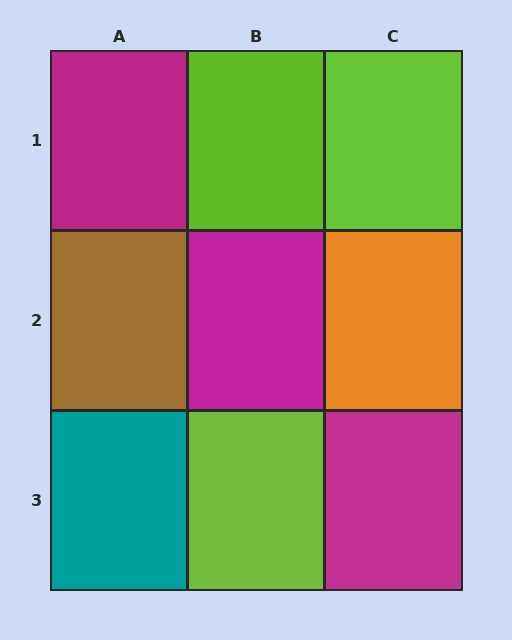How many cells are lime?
3 cells are lime.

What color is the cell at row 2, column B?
Magenta.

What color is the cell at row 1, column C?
Lime.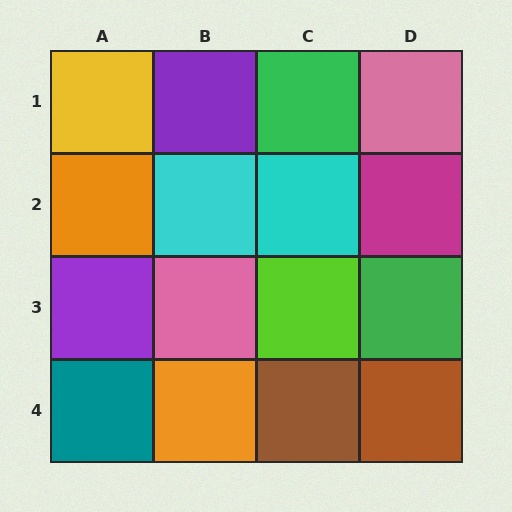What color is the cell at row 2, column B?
Cyan.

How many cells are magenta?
1 cell is magenta.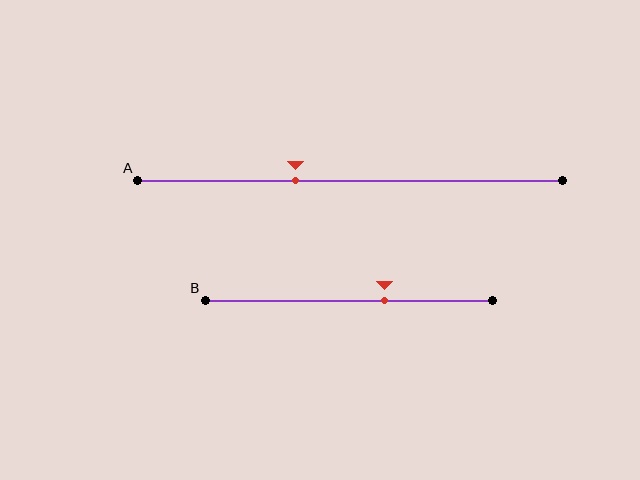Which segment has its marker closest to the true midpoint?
Segment B has its marker closest to the true midpoint.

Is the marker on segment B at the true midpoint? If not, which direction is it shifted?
No, the marker on segment B is shifted to the right by about 12% of the segment length.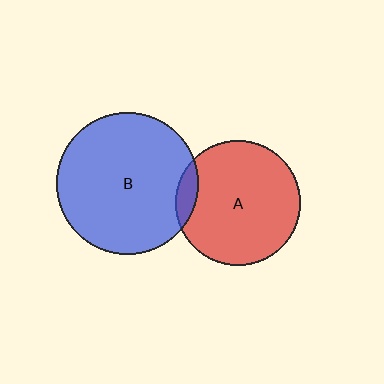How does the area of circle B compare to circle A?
Approximately 1.3 times.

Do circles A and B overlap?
Yes.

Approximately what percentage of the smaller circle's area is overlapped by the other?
Approximately 10%.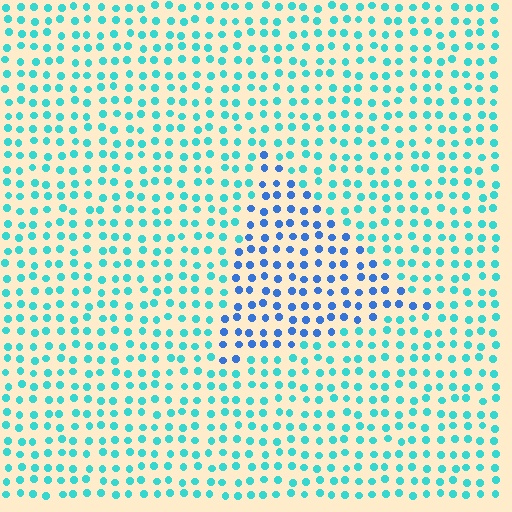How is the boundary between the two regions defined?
The boundary is defined purely by a slight shift in hue (about 40 degrees). Spacing, size, and orientation are identical on both sides.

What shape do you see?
I see a triangle.